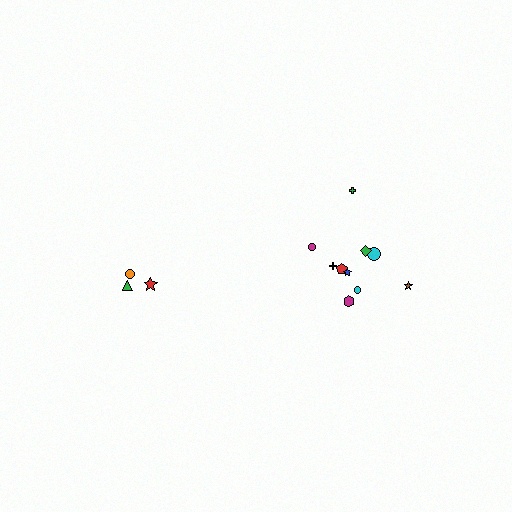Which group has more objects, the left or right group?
The right group.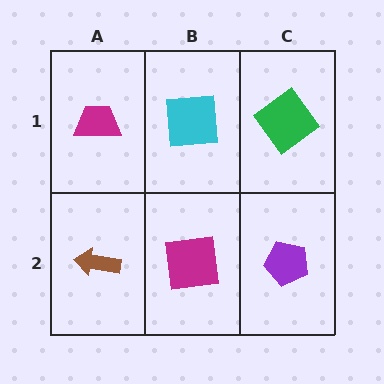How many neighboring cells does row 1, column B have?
3.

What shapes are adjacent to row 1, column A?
A brown arrow (row 2, column A), a cyan square (row 1, column B).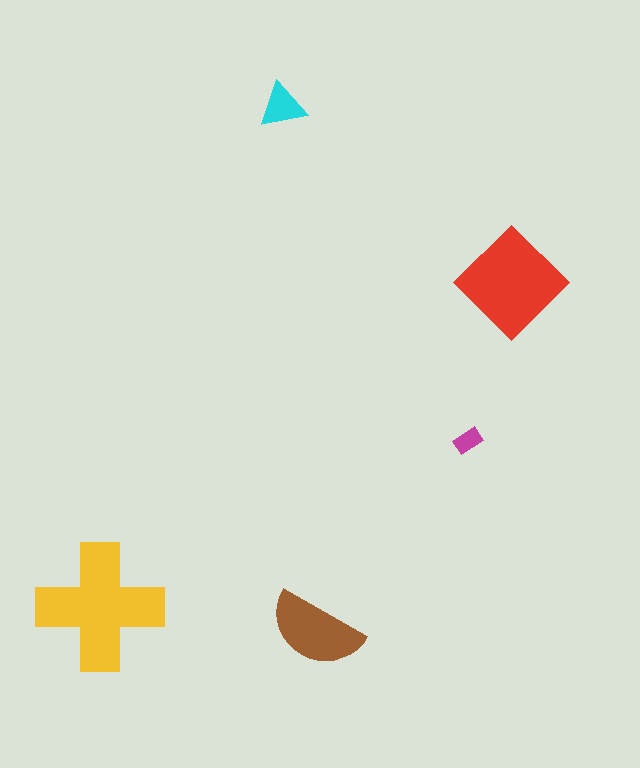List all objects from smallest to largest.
The magenta rectangle, the cyan triangle, the brown semicircle, the red diamond, the yellow cross.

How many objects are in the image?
There are 5 objects in the image.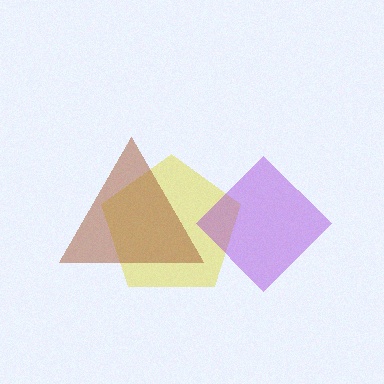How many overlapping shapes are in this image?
There are 3 overlapping shapes in the image.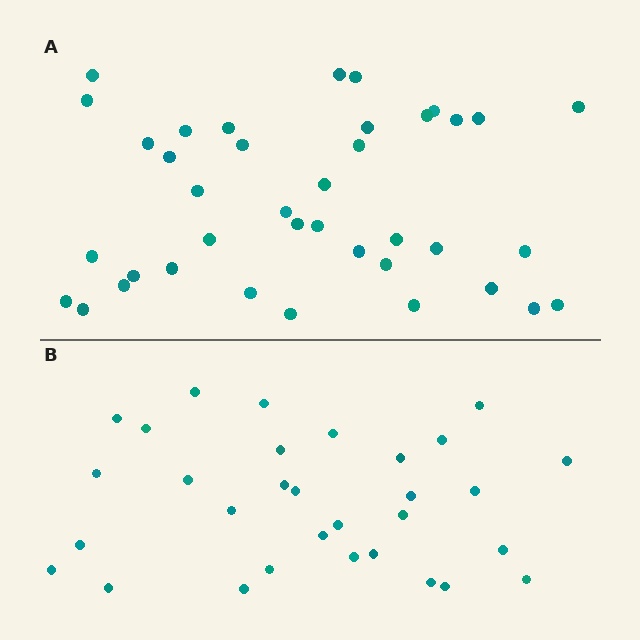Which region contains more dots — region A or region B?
Region A (the top region) has more dots.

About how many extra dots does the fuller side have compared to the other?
Region A has roughly 8 or so more dots than region B.